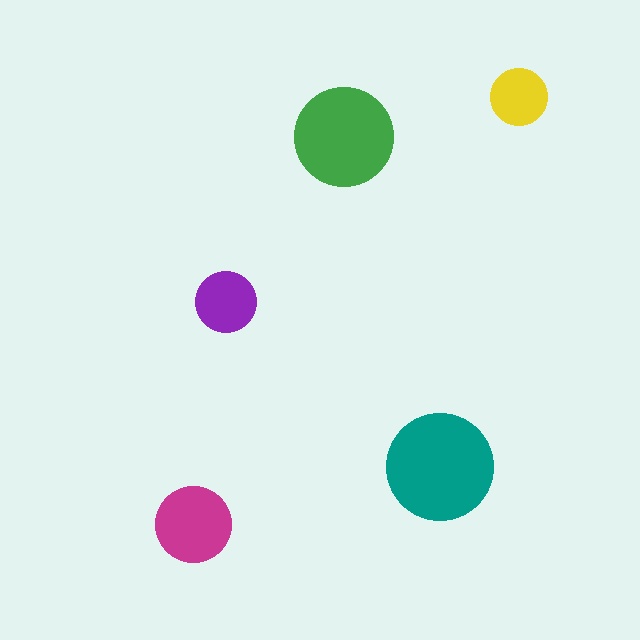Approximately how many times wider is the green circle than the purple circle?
About 1.5 times wider.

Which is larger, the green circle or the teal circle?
The teal one.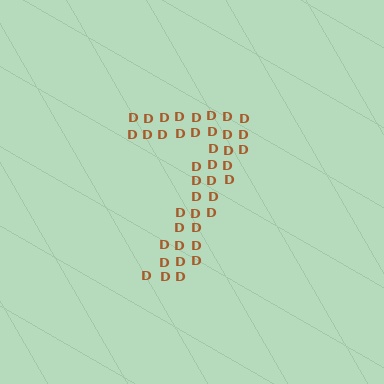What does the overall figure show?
The overall figure shows the digit 7.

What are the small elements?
The small elements are letter D's.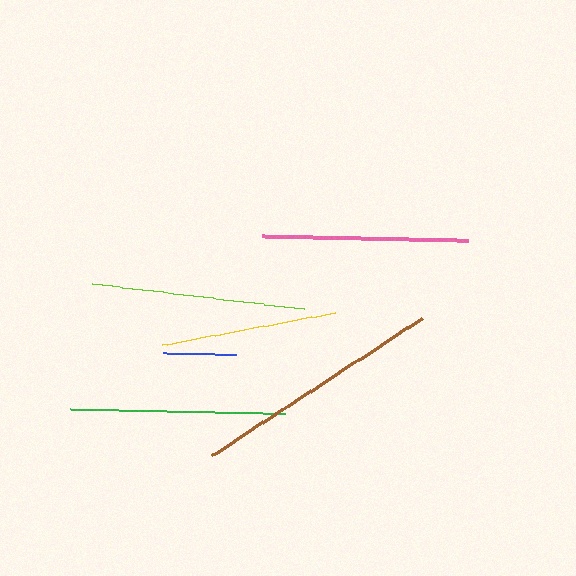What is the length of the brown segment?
The brown segment is approximately 251 pixels long.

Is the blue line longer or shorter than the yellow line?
The yellow line is longer than the blue line.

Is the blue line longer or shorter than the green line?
The green line is longer than the blue line.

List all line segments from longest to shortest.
From longest to shortest: brown, green, lime, pink, yellow, blue.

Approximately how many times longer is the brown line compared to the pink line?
The brown line is approximately 1.2 times the length of the pink line.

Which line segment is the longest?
The brown line is the longest at approximately 251 pixels.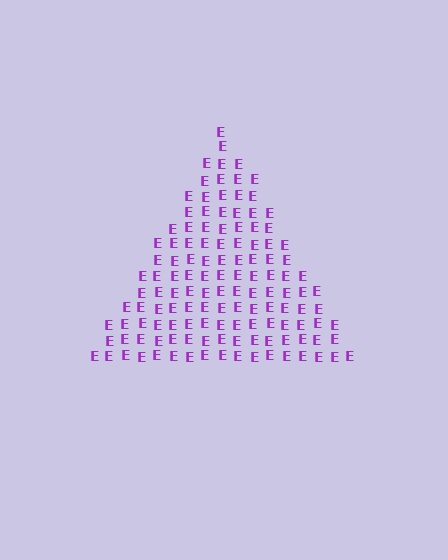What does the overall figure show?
The overall figure shows a triangle.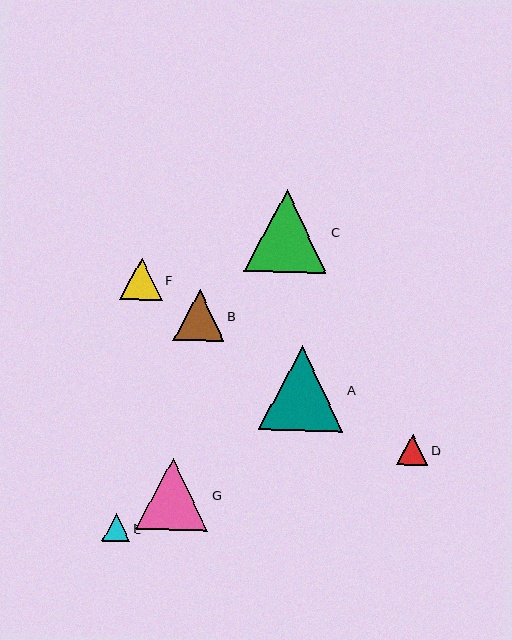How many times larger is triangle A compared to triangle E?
Triangle A is approximately 3.1 times the size of triangle E.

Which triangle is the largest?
Triangle A is the largest with a size of approximately 85 pixels.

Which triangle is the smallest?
Triangle E is the smallest with a size of approximately 28 pixels.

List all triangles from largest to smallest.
From largest to smallest: A, C, G, B, F, D, E.